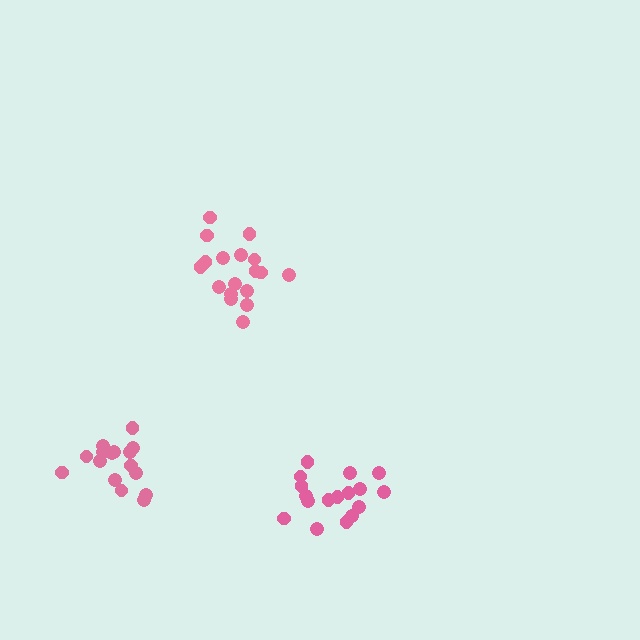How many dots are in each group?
Group 1: 18 dots, Group 2: 17 dots, Group 3: 16 dots (51 total).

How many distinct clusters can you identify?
There are 3 distinct clusters.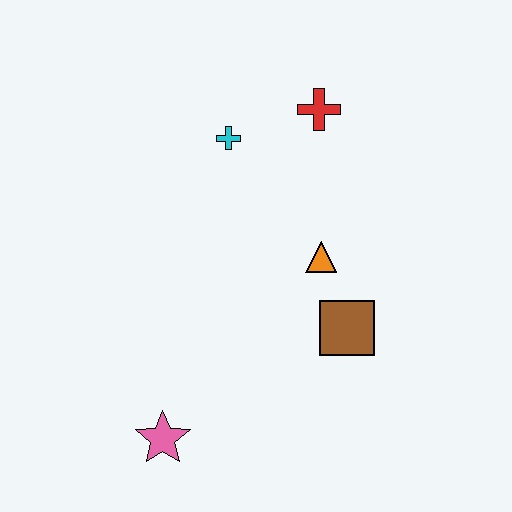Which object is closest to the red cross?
The cyan cross is closest to the red cross.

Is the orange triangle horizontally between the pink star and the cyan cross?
No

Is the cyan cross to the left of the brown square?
Yes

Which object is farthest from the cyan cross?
The pink star is farthest from the cyan cross.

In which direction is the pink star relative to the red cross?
The pink star is below the red cross.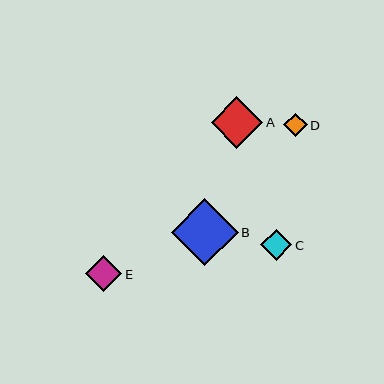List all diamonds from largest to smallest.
From largest to smallest: B, A, E, C, D.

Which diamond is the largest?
Diamond B is the largest with a size of approximately 67 pixels.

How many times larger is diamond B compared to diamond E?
Diamond B is approximately 1.9 times the size of diamond E.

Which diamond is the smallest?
Diamond D is the smallest with a size of approximately 23 pixels.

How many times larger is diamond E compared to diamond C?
Diamond E is approximately 1.2 times the size of diamond C.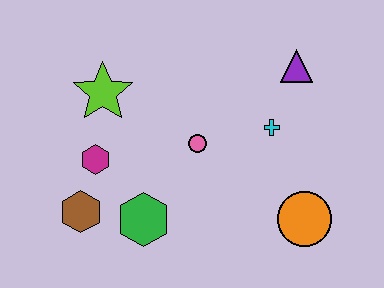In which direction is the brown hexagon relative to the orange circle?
The brown hexagon is to the left of the orange circle.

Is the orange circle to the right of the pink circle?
Yes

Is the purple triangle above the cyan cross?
Yes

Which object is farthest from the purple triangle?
The brown hexagon is farthest from the purple triangle.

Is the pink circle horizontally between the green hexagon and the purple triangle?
Yes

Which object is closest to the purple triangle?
The cyan cross is closest to the purple triangle.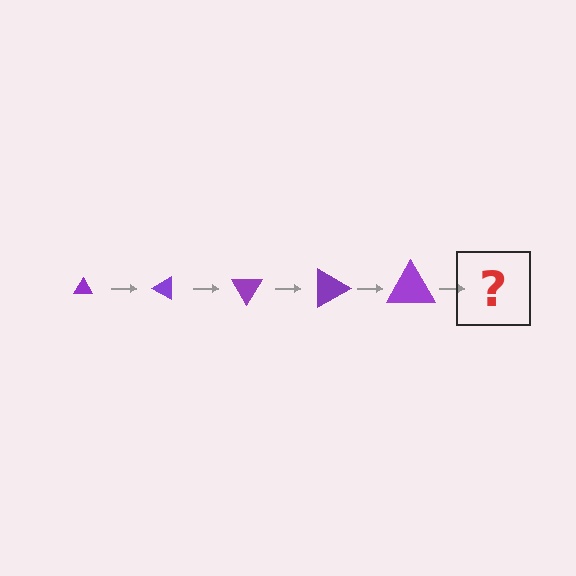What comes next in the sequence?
The next element should be a triangle, larger than the previous one and rotated 150 degrees from the start.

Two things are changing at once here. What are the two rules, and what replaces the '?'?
The two rules are that the triangle grows larger each step and it rotates 30 degrees each step. The '?' should be a triangle, larger than the previous one and rotated 150 degrees from the start.